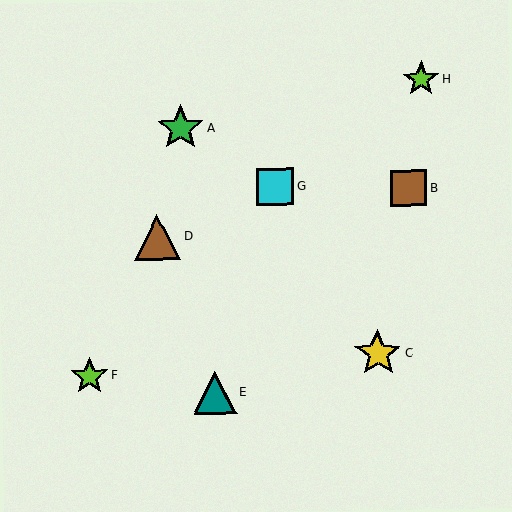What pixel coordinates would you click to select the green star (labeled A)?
Click at (180, 128) to select the green star A.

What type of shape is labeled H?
Shape H is a lime star.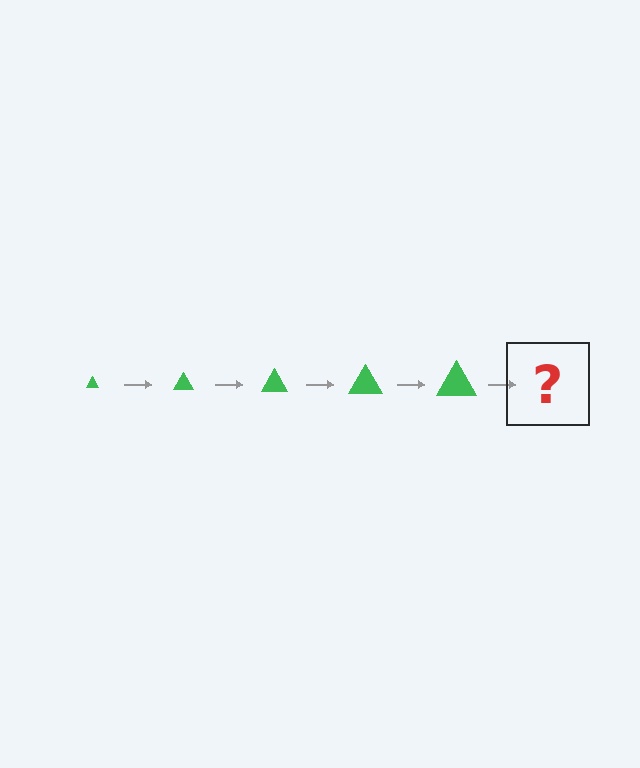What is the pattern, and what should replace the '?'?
The pattern is that the triangle gets progressively larger each step. The '?' should be a green triangle, larger than the previous one.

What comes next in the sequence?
The next element should be a green triangle, larger than the previous one.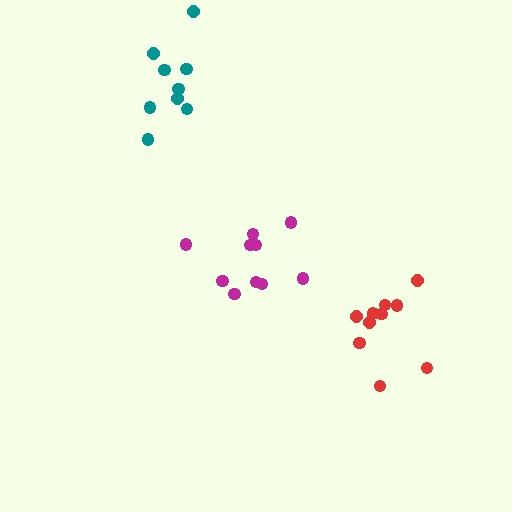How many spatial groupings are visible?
There are 3 spatial groupings.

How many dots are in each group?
Group 1: 10 dots, Group 2: 10 dots, Group 3: 9 dots (29 total).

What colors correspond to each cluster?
The clusters are colored: magenta, red, teal.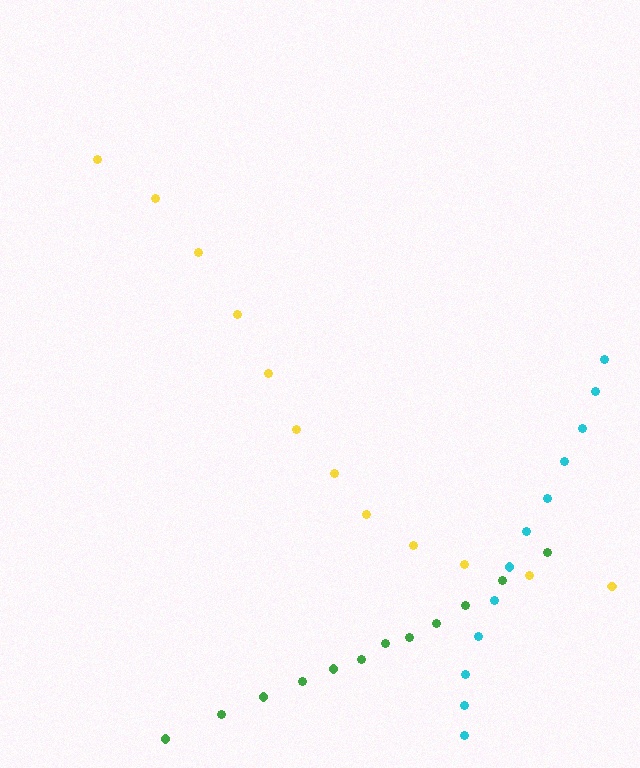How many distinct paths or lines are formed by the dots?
There are 3 distinct paths.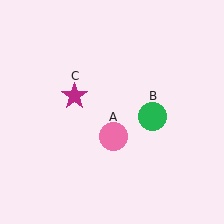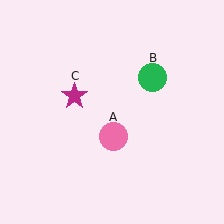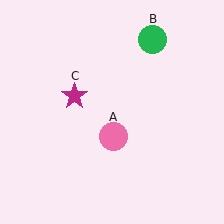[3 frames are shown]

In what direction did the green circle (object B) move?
The green circle (object B) moved up.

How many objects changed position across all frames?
1 object changed position: green circle (object B).